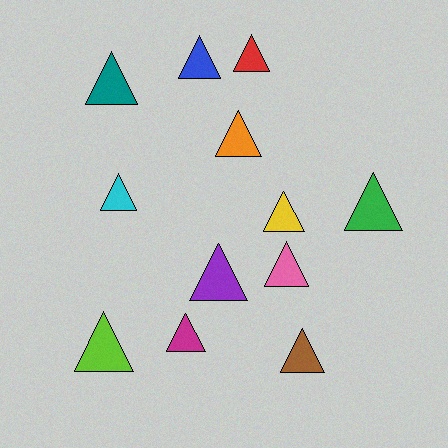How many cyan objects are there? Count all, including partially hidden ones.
There is 1 cyan object.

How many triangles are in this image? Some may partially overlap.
There are 12 triangles.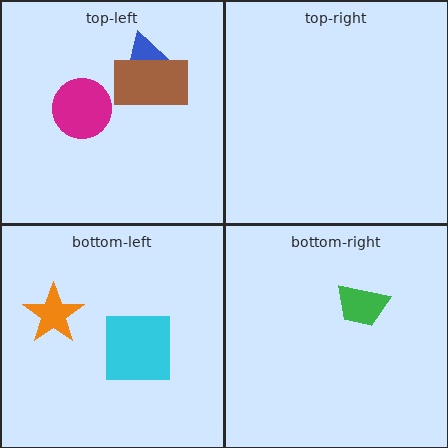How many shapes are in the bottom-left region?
2.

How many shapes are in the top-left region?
3.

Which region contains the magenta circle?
The top-left region.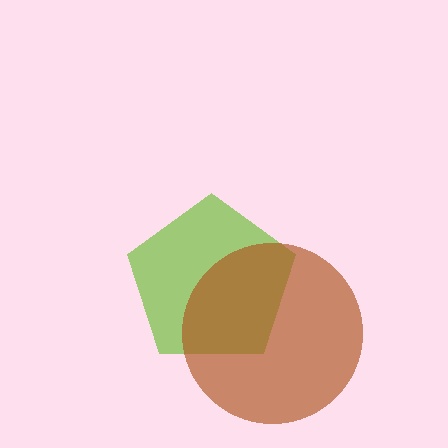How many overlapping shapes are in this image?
There are 2 overlapping shapes in the image.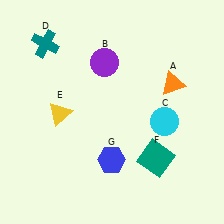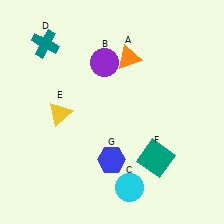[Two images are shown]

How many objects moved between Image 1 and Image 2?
2 objects moved between the two images.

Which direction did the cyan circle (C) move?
The cyan circle (C) moved down.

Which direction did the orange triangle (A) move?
The orange triangle (A) moved left.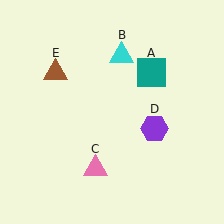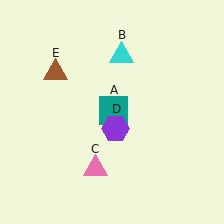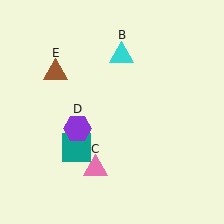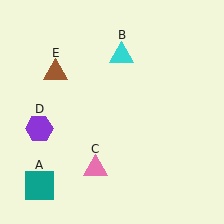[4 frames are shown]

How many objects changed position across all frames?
2 objects changed position: teal square (object A), purple hexagon (object D).